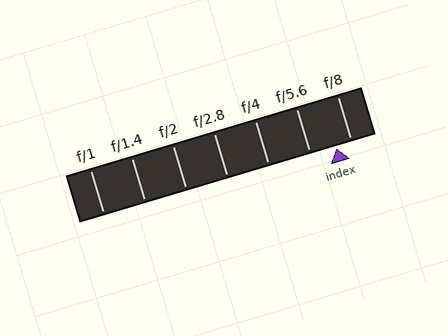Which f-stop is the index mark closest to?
The index mark is closest to f/8.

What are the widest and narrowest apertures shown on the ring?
The widest aperture shown is f/1 and the narrowest is f/8.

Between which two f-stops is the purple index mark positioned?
The index mark is between f/5.6 and f/8.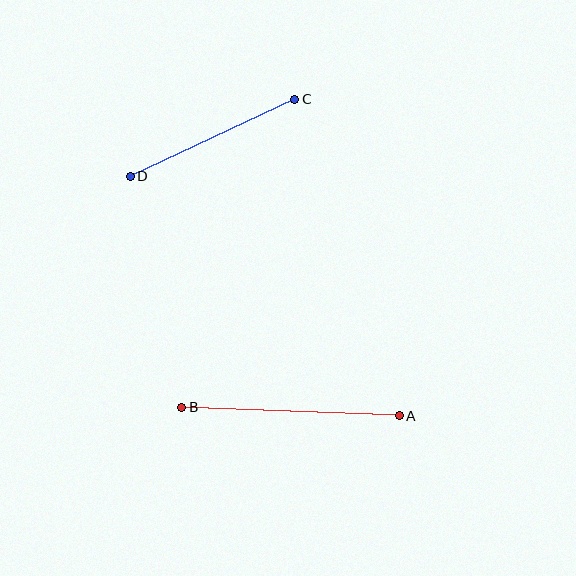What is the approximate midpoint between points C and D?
The midpoint is at approximately (212, 138) pixels.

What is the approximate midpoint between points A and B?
The midpoint is at approximately (291, 411) pixels.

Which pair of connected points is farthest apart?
Points A and B are farthest apart.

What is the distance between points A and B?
The distance is approximately 218 pixels.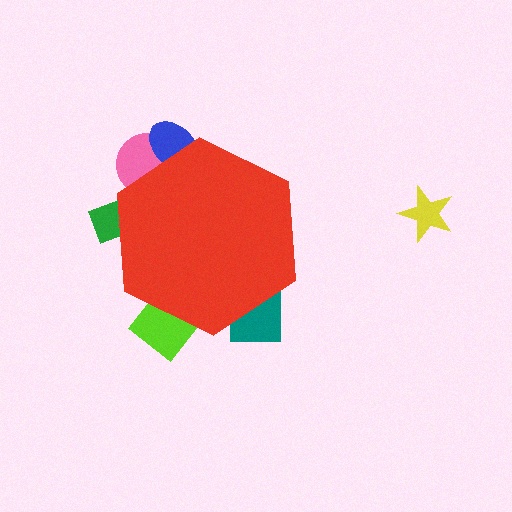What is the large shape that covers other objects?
A red hexagon.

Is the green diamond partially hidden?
Yes, the green diamond is partially hidden behind the red hexagon.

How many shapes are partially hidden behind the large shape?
5 shapes are partially hidden.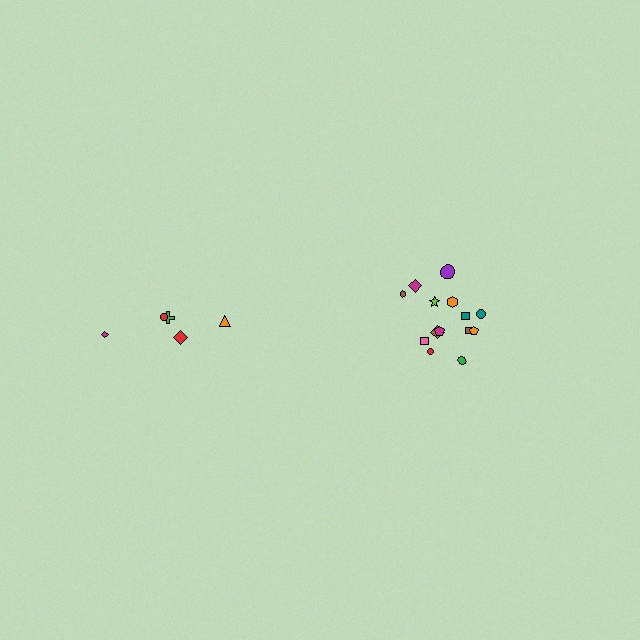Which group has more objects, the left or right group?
The right group.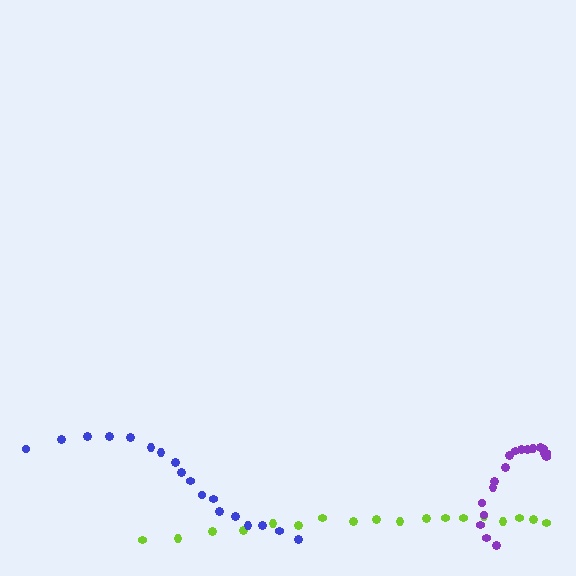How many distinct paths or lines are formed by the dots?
There are 3 distinct paths.